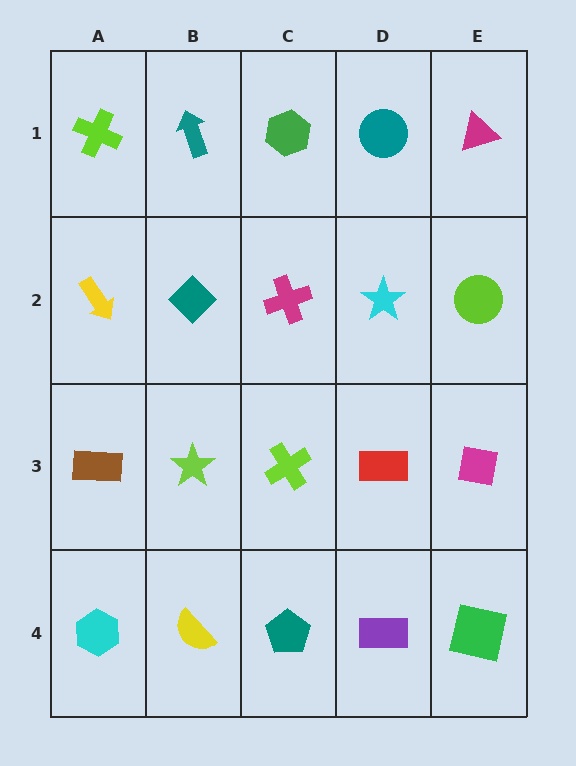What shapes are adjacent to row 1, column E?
A lime circle (row 2, column E), a teal circle (row 1, column D).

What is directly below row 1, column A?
A yellow arrow.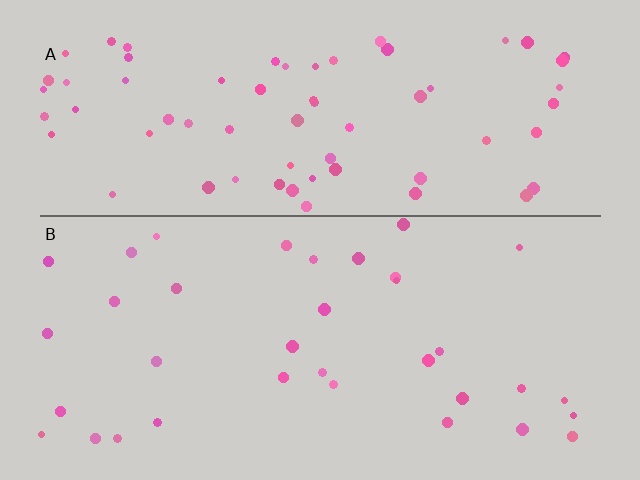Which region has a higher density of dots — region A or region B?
A (the top).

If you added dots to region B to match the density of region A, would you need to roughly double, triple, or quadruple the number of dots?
Approximately double.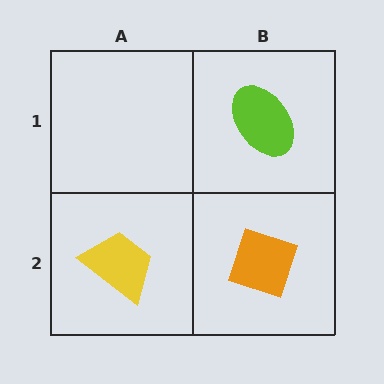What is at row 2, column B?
An orange diamond.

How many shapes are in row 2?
2 shapes.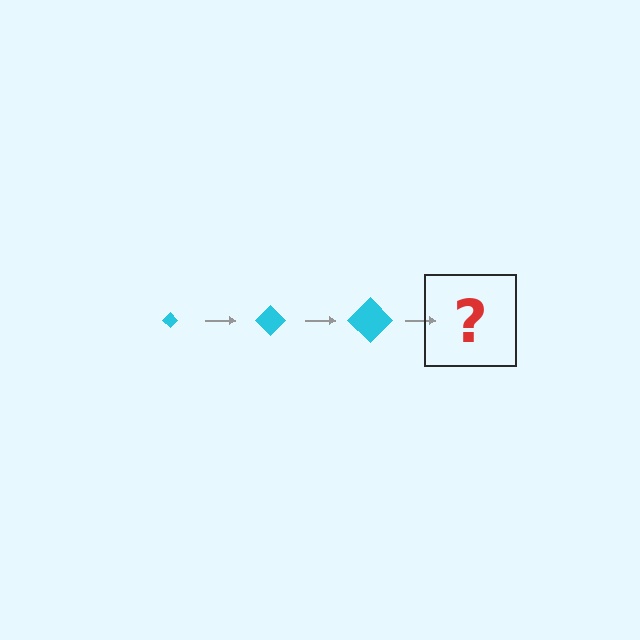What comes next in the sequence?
The next element should be a cyan diamond, larger than the previous one.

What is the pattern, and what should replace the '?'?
The pattern is that the diamond gets progressively larger each step. The '?' should be a cyan diamond, larger than the previous one.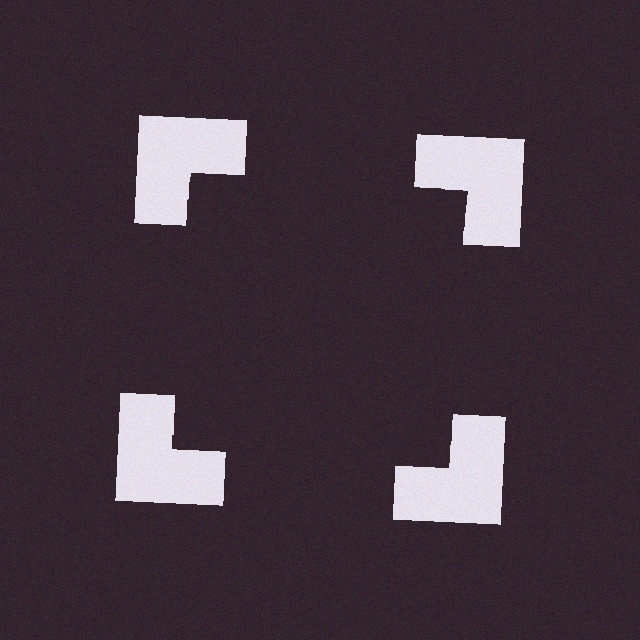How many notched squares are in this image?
There are 4 — one at each vertex of the illusory square.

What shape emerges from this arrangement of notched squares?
An illusory square — its edges are inferred from the aligned wedge cuts in the notched squares, not physically drawn.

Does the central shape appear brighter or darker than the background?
It typically appears slightly darker than the background, even though no actual brightness change is drawn.